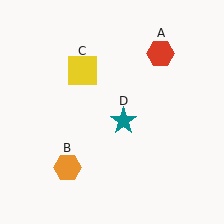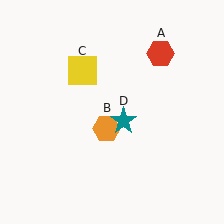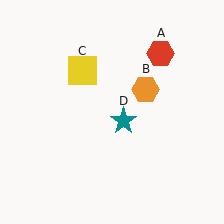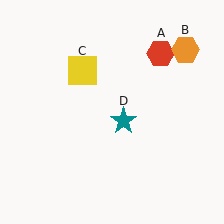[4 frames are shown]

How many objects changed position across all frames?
1 object changed position: orange hexagon (object B).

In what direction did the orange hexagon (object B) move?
The orange hexagon (object B) moved up and to the right.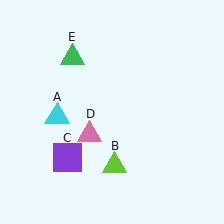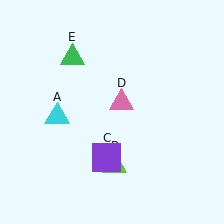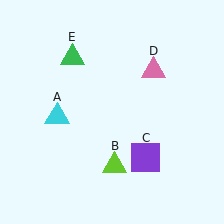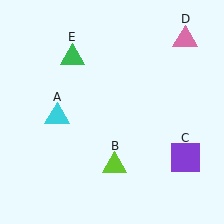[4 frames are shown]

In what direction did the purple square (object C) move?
The purple square (object C) moved right.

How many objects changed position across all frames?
2 objects changed position: purple square (object C), pink triangle (object D).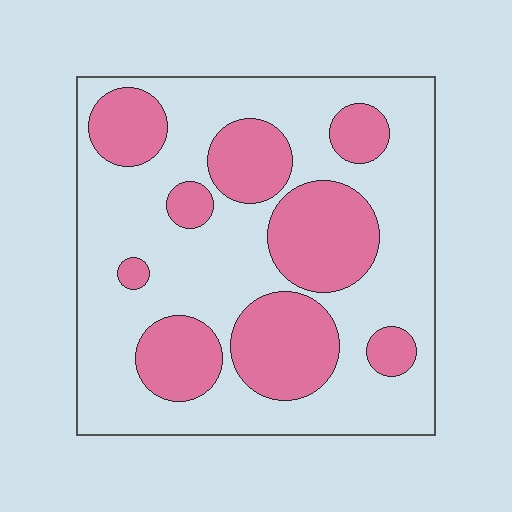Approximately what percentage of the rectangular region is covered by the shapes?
Approximately 35%.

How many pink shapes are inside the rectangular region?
9.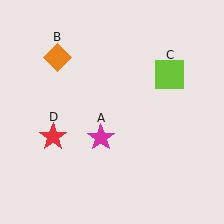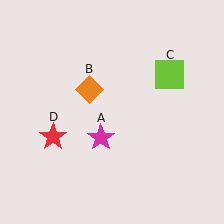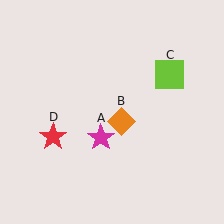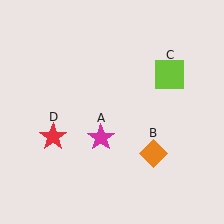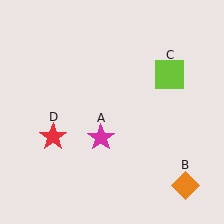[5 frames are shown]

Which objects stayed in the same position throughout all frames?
Magenta star (object A) and lime square (object C) and red star (object D) remained stationary.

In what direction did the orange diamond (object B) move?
The orange diamond (object B) moved down and to the right.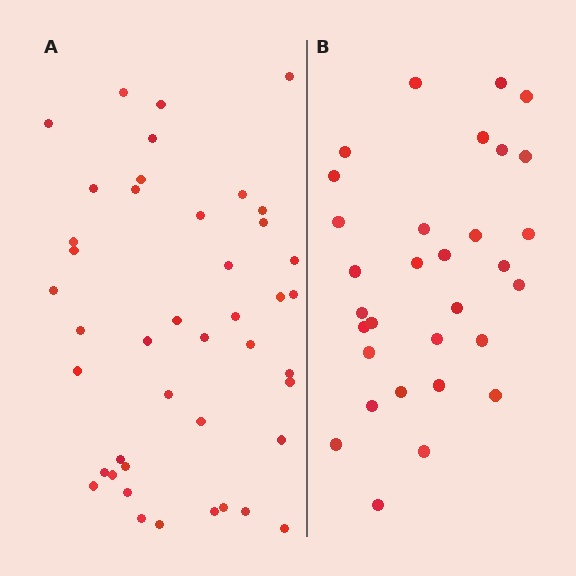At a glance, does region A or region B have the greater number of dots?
Region A (the left region) has more dots.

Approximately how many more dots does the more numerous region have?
Region A has roughly 12 or so more dots than region B.